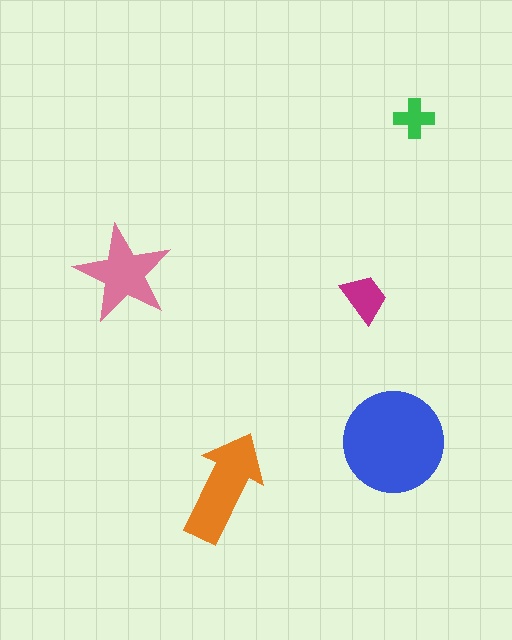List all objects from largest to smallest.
The blue circle, the orange arrow, the pink star, the magenta trapezoid, the green cross.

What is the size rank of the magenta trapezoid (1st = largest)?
4th.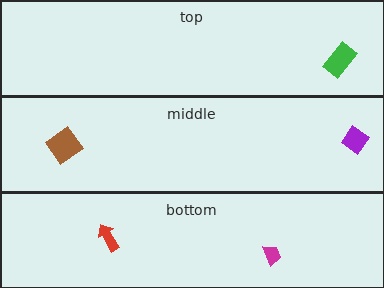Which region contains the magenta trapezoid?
The bottom region.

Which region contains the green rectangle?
The top region.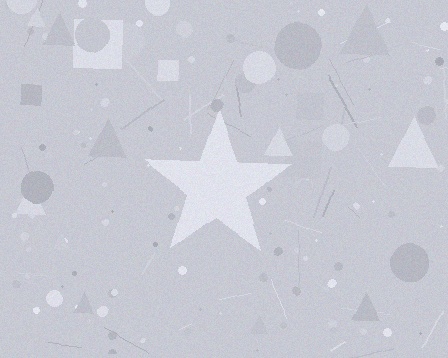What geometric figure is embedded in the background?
A star is embedded in the background.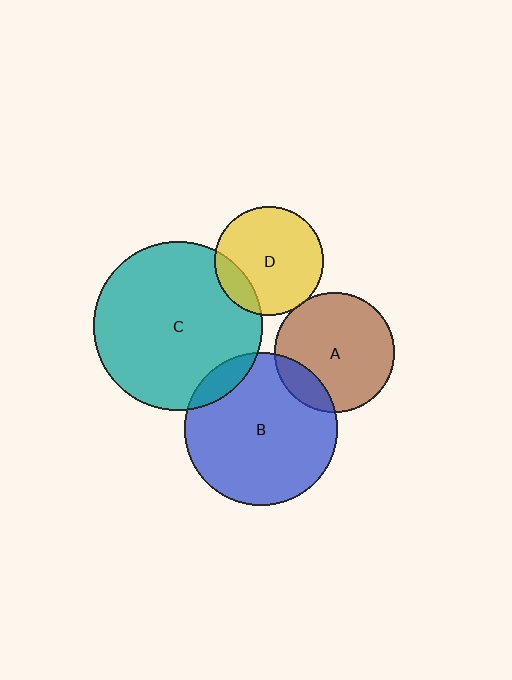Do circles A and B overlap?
Yes.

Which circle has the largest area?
Circle C (teal).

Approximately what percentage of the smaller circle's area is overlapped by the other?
Approximately 15%.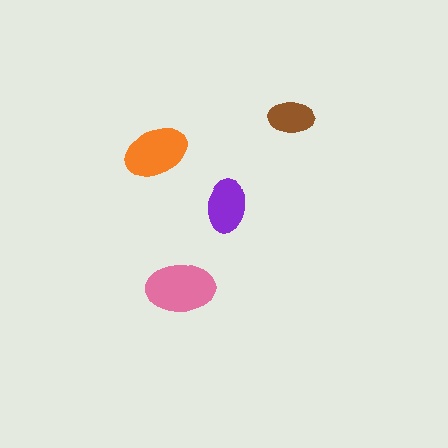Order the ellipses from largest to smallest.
the pink one, the orange one, the purple one, the brown one.